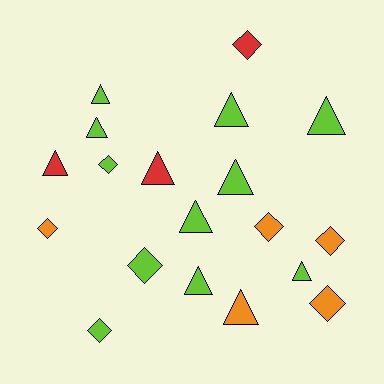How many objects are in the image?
There are 19 objects.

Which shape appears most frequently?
Triangle, with 11 objects.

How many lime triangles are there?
There are 8 lime triangles.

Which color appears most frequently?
Lime, with 11 objects.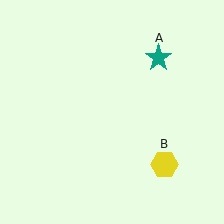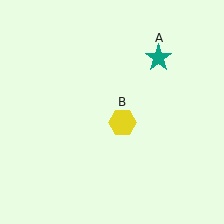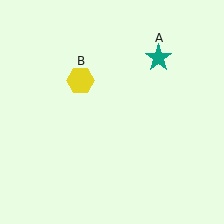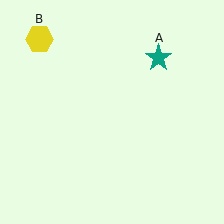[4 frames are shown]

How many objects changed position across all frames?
1 object changed position: yellow hexagon (object B).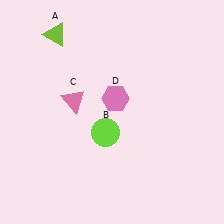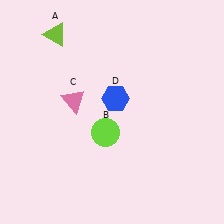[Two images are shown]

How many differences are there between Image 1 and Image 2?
There is 1 difference between the two images.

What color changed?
The hexagon (D) changed from pink in Image 1 to blue in Image 2.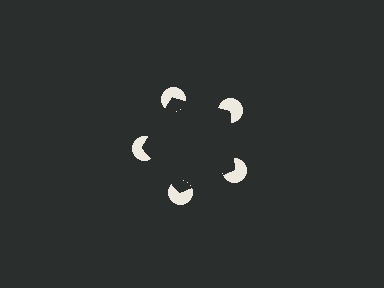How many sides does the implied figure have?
5 sides.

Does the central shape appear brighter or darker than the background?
It typically appears slightly darker than the background, even though no actual brightness change is drawn.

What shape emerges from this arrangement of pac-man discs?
An illusory pentagon — its edges are inferred from the aligned wedge cuts in the pac-man discs, not physically drawn.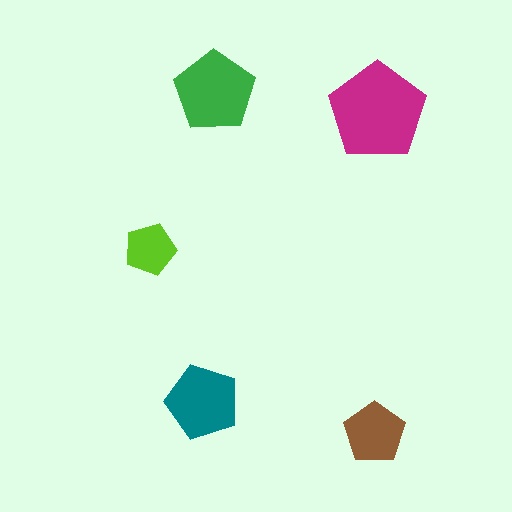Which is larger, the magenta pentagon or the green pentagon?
The magenta one.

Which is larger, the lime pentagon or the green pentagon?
The green one.